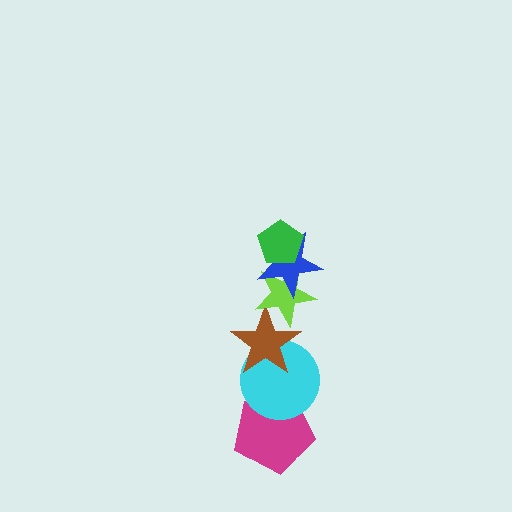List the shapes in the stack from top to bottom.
From top to bottom: the green pentagon, the blue star, the lime star, the brown star, the cyan circle, the magenta pentagon.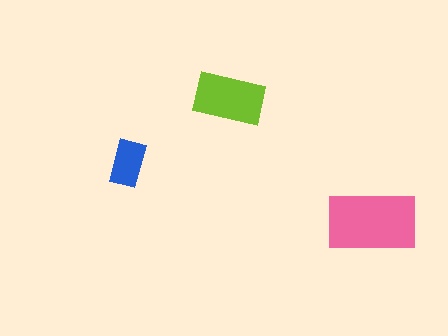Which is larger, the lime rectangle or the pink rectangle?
The pink one.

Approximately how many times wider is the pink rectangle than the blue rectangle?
About 2 times wider.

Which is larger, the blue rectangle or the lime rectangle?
The lime one.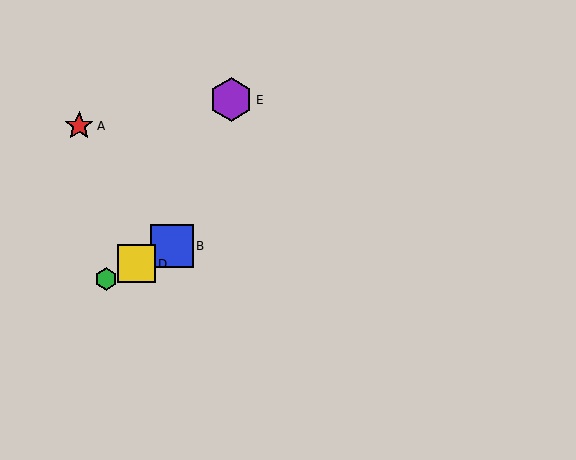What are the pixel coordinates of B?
Object B is at (172, 246).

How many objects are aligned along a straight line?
3 objects (B, C, D) are aligned along a straight line.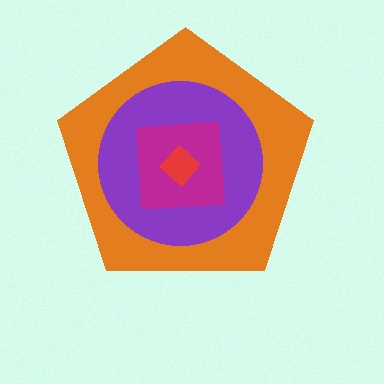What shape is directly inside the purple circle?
The magenta square.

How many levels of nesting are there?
4.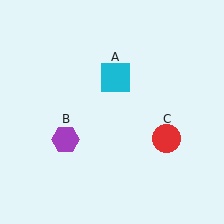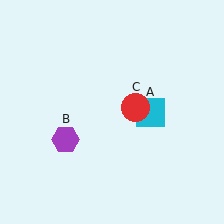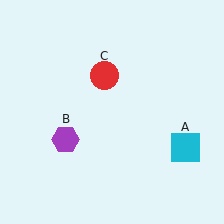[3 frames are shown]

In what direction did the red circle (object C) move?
The red circle (object C) moved up and to the left.